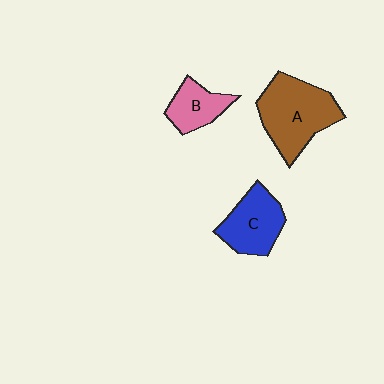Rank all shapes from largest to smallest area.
From largest to smallest: A (brown), C (blue), B (pink).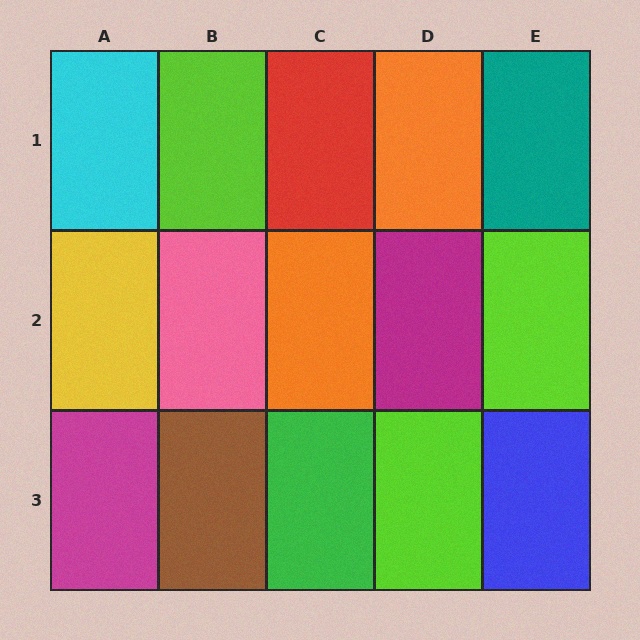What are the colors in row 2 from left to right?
Yellow, pink, orange, magenta, lime.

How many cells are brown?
1 cell is brown.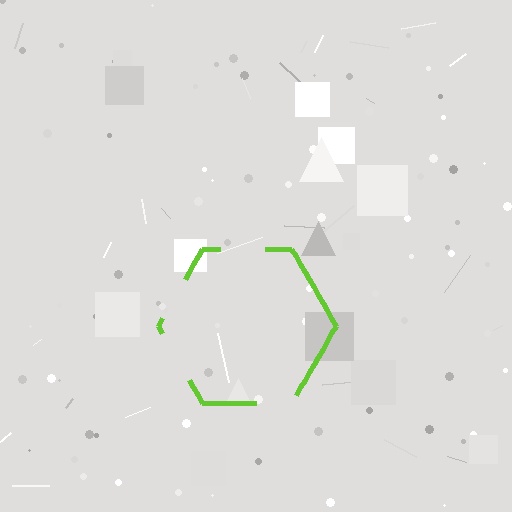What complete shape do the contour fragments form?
The contour fragments form a hexagon.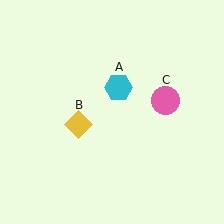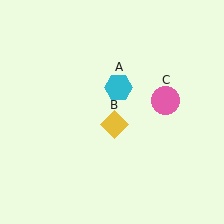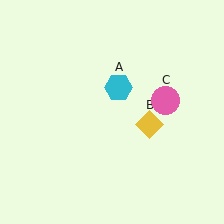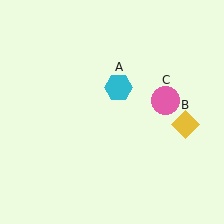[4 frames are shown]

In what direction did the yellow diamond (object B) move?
The yellow diamond (object B) moved right.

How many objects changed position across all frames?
1 object changed position: yellow diamond (object B).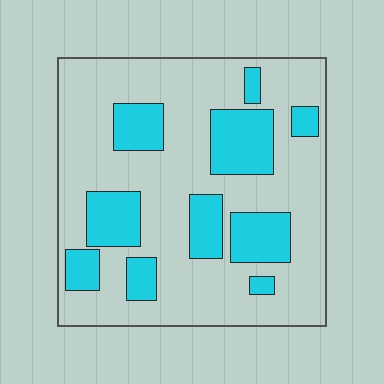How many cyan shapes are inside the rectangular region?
10.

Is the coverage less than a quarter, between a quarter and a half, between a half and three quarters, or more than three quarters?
Between a quarter and a half.